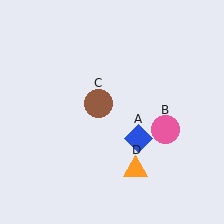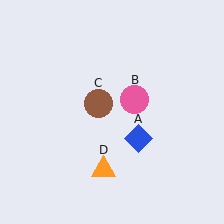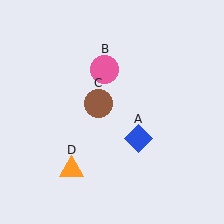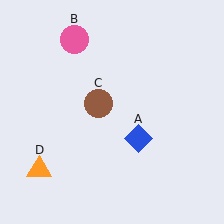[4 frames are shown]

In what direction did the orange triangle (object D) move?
The orange triangle (object D) moved left.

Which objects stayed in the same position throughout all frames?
Blue diamond (object A) and brown circle (object C) remained stationary.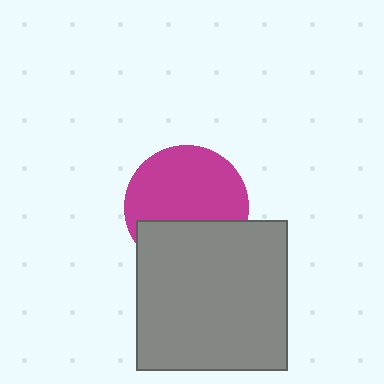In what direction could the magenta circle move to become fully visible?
The magenta circle could move up. That would shift it out from behind the gray square entirely.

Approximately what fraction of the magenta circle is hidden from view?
Roughly 37% of the magenta circle is hidden behind the gray square.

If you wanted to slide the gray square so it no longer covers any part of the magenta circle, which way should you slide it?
Slide it down — that is the most direct way to separate the two shapes.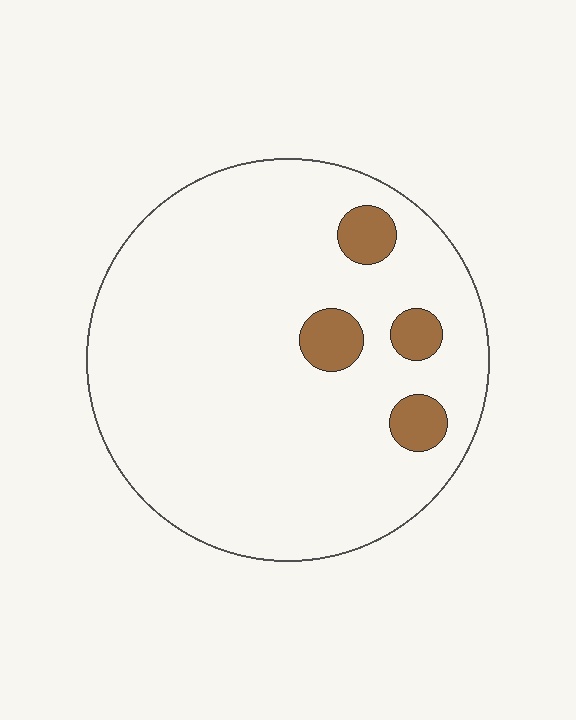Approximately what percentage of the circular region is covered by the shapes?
Approximately 10%.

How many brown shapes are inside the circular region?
4.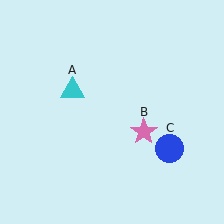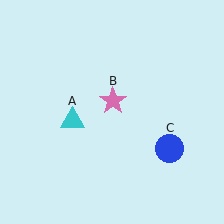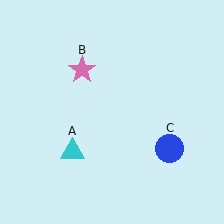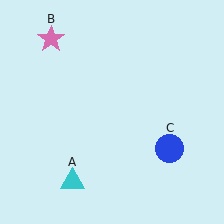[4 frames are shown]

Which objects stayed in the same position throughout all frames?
Blue circle (object C) remained stationary.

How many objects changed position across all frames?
2 objects changed position: cyan triangle (object A), pink star (object B).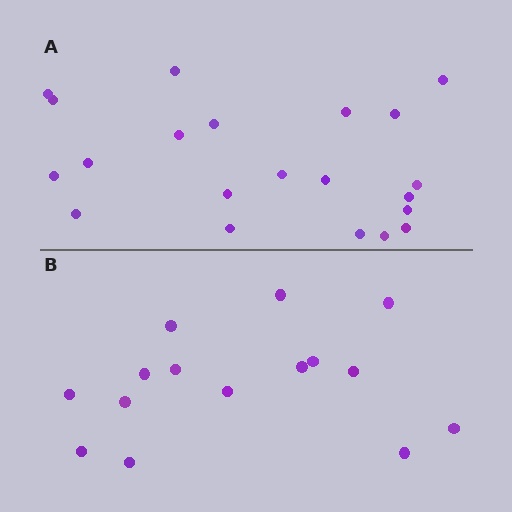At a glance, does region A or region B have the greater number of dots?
Region A (the top region) has more dots.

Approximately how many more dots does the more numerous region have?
Region A has about 6 more dots than region B.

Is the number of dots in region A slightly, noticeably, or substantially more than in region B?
Region A has noticeably more, but not dramatically so. The ratio is roughly 1.4 to 1.